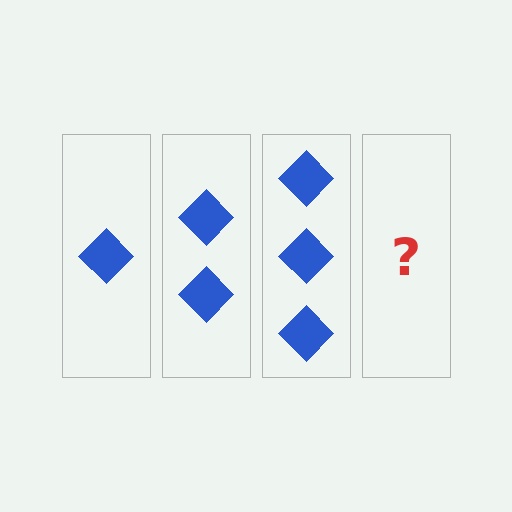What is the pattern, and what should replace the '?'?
The pattern is that each step adds one more diamond. The '?' should be 4 diamonds.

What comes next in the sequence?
The next element should be 4 diamonds.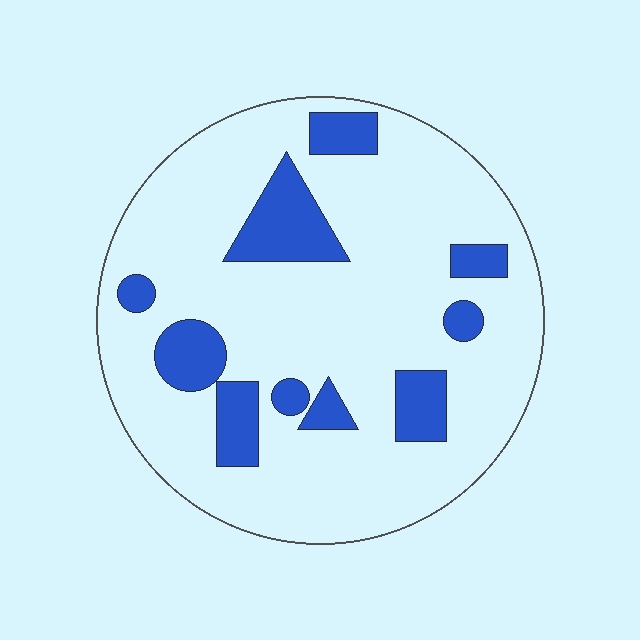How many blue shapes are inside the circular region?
10.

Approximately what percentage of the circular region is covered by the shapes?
Approximately 20%.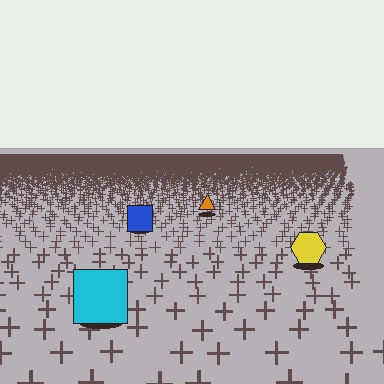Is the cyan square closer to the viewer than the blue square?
Yes. The cyan square is closer — you can tell from the texture gradient: the ground texture is coarser near it.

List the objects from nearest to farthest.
From nearest to farthest: the cyan square, the yellow hexagon, the blue square, the orange triangle.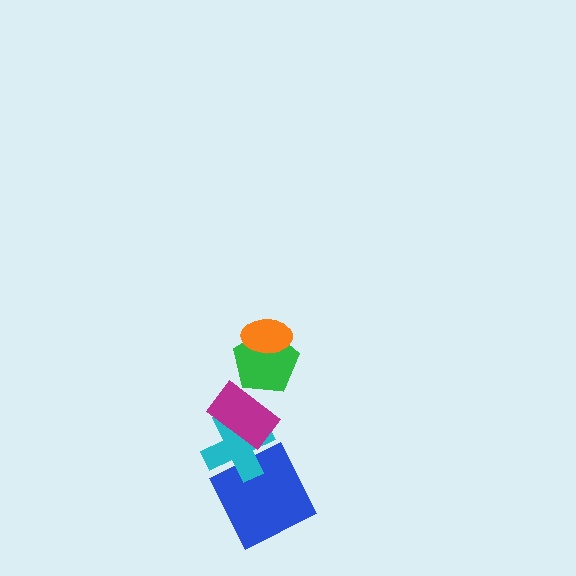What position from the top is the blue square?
The blue square is 5th from the top.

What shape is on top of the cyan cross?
The magenta rectangle is on top of the cyan cross.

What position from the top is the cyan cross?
The cyan cross is 4th from the top.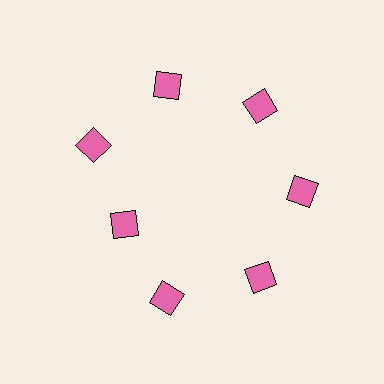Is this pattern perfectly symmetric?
No. The 7 pink diamonds are arranged in a ring, but one element near the 8 o'clock position is pulled inward toward the center, breaking the 7-fold rotational symmetry.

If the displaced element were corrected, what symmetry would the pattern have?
It would have 7-fold rotational symmetry — the pattern would map onto itself every 51 degrees.